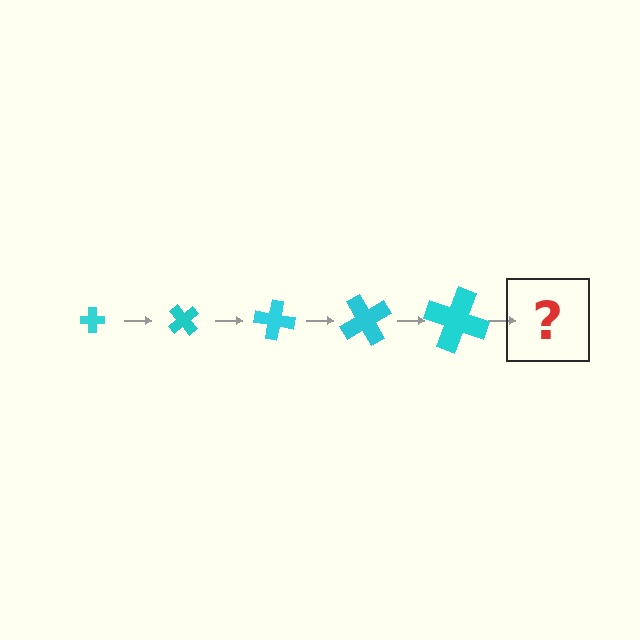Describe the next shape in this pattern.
It should be a cross, larger than the previous one and rotated 250 degrees from the start.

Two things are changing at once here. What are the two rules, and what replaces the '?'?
The two rules are that the cross grows larger each step and it rotates 50 degrees each step. The '?' should be a cross, larger than the previous one and rotated 250 degrees from the start.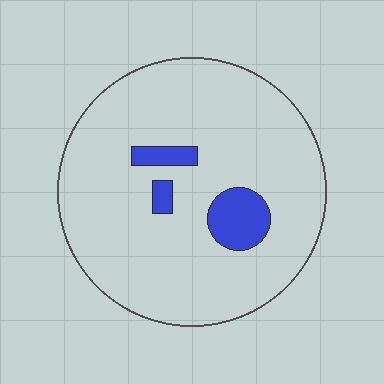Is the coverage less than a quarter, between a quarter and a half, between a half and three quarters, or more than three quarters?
Less than a quarter.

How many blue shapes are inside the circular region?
3.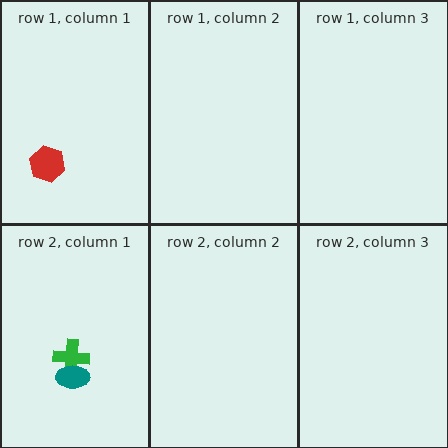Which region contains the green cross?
The row 2, column 1 region.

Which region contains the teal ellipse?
The row 2, column 1 region.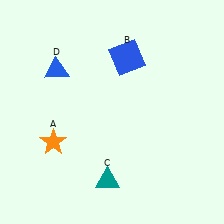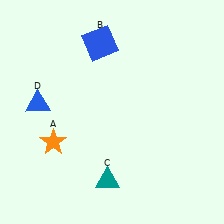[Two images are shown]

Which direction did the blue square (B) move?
The blue square (B) moved left.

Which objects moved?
The objects that moved are: the blue square (B), the blue triangle (D).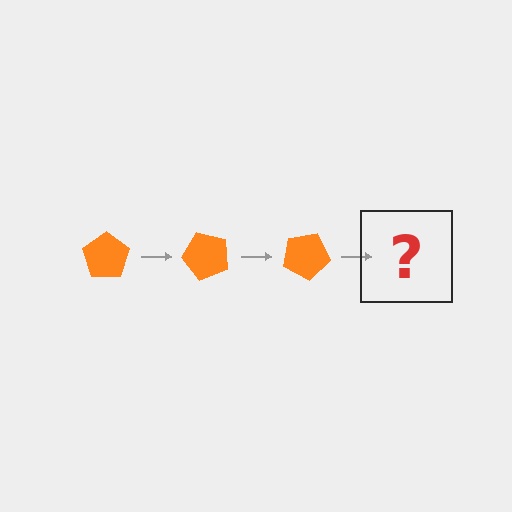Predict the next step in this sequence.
The next step is an orange pentagon rotated 150 degrees.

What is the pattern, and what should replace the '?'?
The pattern is that the pentagon rotates 50 degrees each step. The '?' should be an orange pentagon rotated 150 degrees.